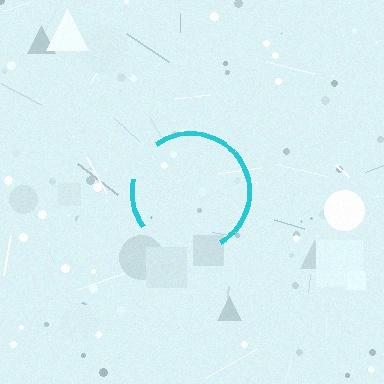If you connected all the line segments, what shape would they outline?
They would outline a circle.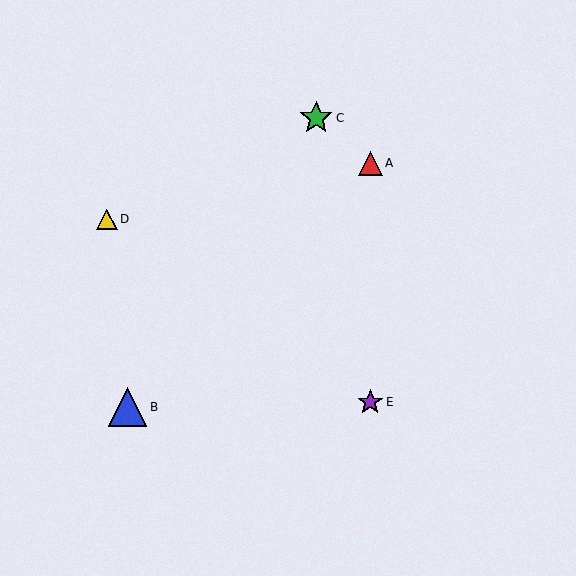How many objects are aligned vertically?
2 objects (A, E) are aligned vertically.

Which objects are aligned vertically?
Objects A, E are aligned vertically.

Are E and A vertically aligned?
Yes, both are at x≈370.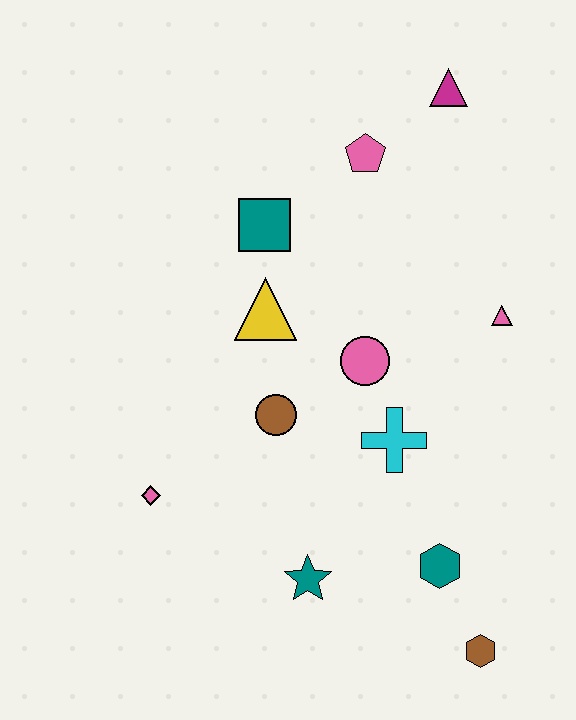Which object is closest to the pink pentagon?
The magenta triangle is closest to the pink pentagon.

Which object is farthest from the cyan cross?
The magenta triangle is farthest from the cyan cross.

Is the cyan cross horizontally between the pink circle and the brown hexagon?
Yes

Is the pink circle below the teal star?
No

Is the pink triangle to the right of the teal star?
Yes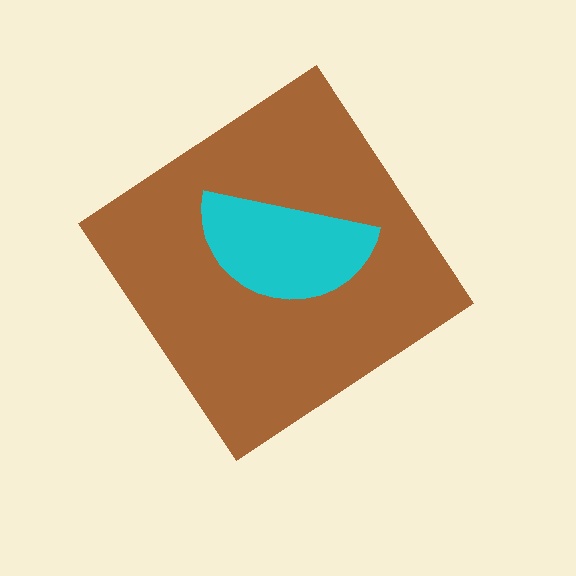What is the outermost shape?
The brown diamond.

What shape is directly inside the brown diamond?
The cyan semicircle.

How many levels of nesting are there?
2.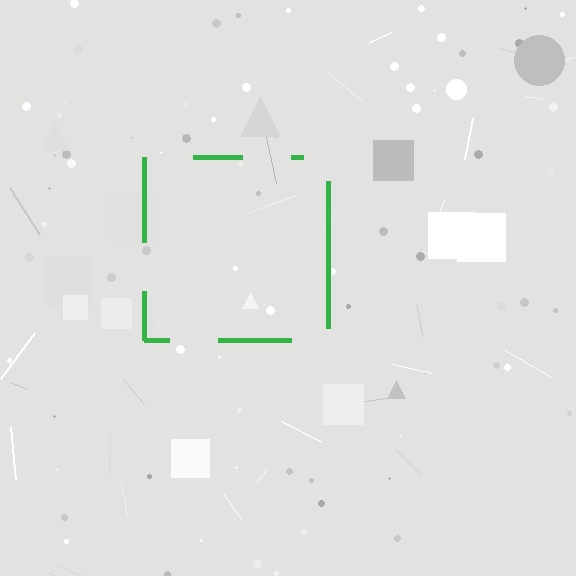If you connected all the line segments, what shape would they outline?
They would outline a square.